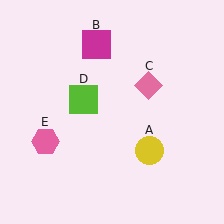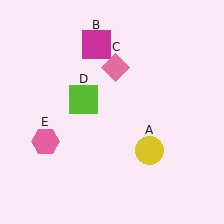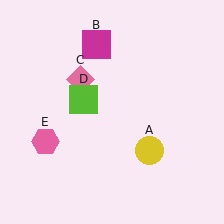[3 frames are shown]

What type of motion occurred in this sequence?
The pink diamond (object C) rotated counterclockwise around the center of the scene.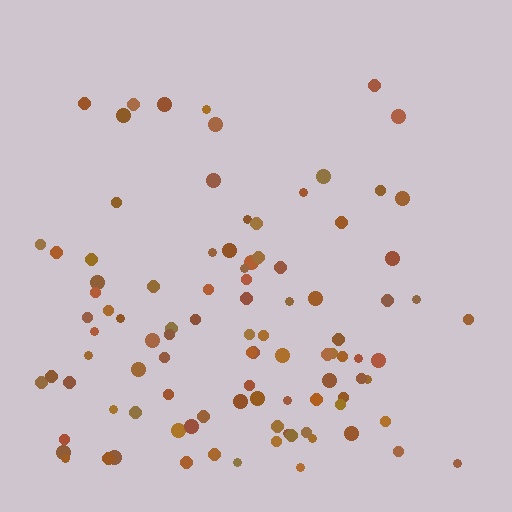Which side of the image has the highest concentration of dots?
The bottom.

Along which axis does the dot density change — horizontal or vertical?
Vertical.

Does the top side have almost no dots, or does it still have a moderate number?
Still a moderate number, just noticeably fewer than the bottom.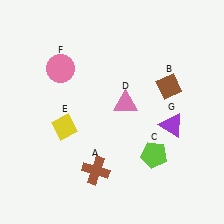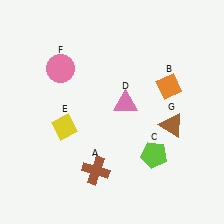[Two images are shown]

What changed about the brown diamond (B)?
In Image 1, B is brown. In Image 2, it changed to orange.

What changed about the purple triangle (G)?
In Image 1, G is purple. In Image 2, it changed to brown.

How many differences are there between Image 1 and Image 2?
There are 2 differences between the two images.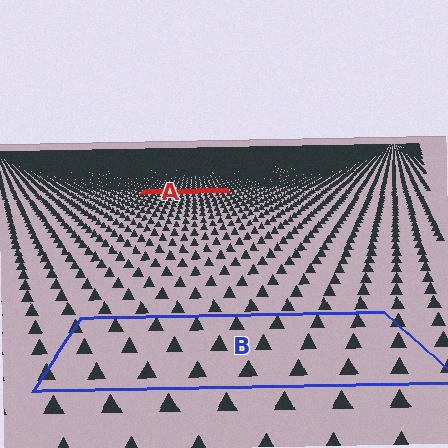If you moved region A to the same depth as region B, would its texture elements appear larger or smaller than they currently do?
They would appear larger. At a closer depth, the same texture elements are projected at a bigger on-screen size.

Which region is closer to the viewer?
Region B is closer. The texture elements there are larger and more spread out.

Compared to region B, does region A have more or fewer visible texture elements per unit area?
Region A has more texture elements per unit area — they are packed more densely because it is farther away.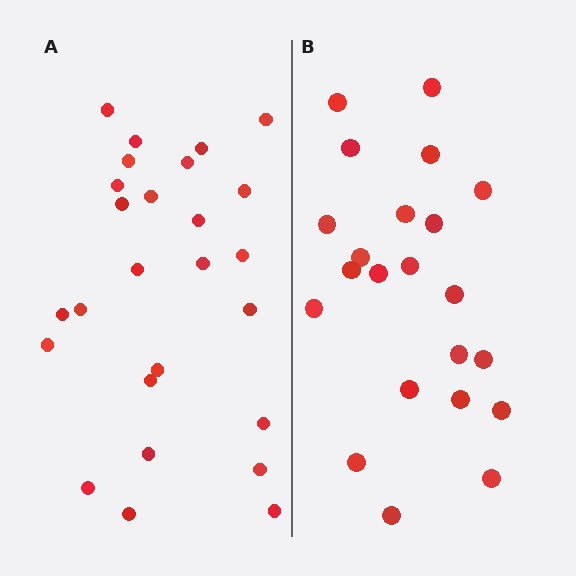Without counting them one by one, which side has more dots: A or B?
Region A (the left region) has more dots.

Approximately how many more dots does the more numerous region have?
Region A has about 4 more dots than region B.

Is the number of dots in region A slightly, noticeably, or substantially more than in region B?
Region A has only slightly more — the two regions are fairly close. The ratio is roughly 1.2 to 1.